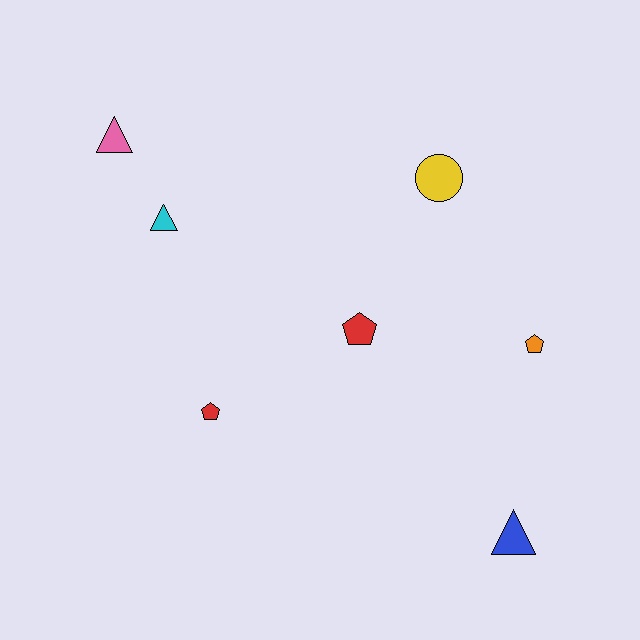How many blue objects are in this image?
There is 1 blue object.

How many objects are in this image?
There are 7 objects.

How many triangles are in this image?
There are 3 triangles.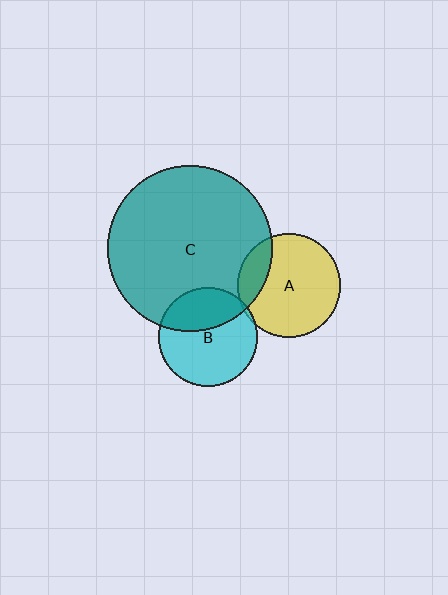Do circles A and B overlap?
Yes.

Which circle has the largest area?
Circle C (teal).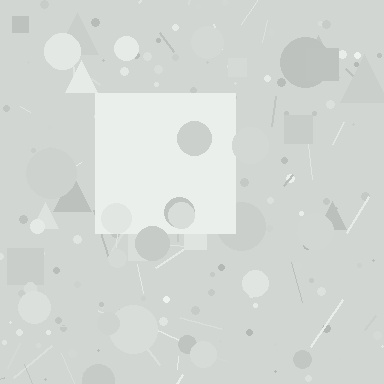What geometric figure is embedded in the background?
A square is embedded in the background.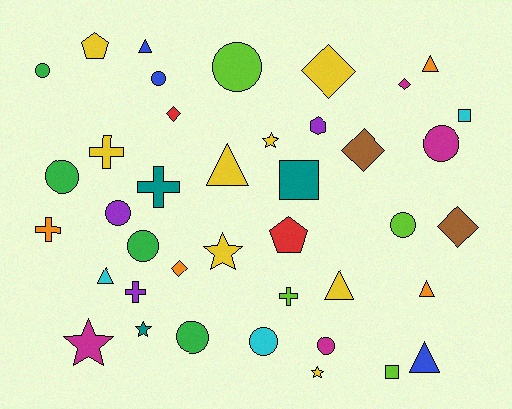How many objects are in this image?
There are 40 objects.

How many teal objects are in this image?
There are 3 teal objects.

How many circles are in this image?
There are 11 circles.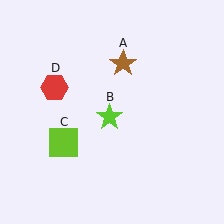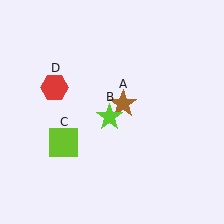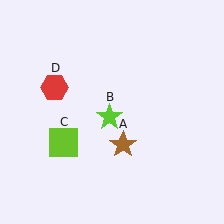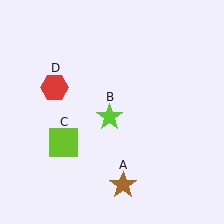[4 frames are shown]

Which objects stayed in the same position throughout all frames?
Lime star (object B) and lime square (object C) and red hexagon (object D) remained stationary.